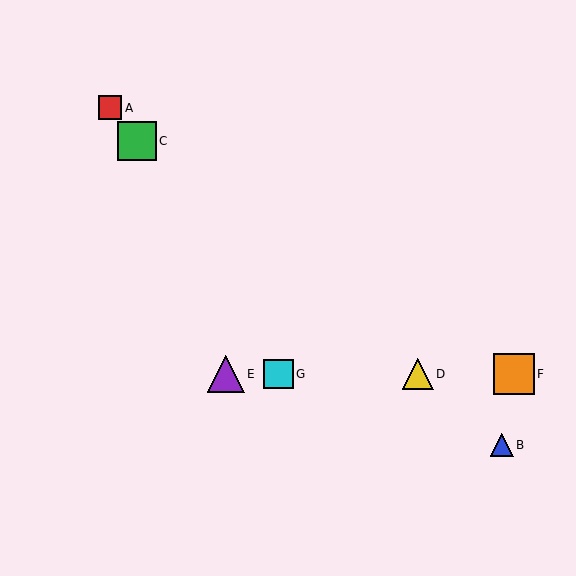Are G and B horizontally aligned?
No, G is at y≈374 and B is at y≈445.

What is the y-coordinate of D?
Object D is at y≈374.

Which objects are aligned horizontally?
Objects D, E, F, G are aligned horizontally.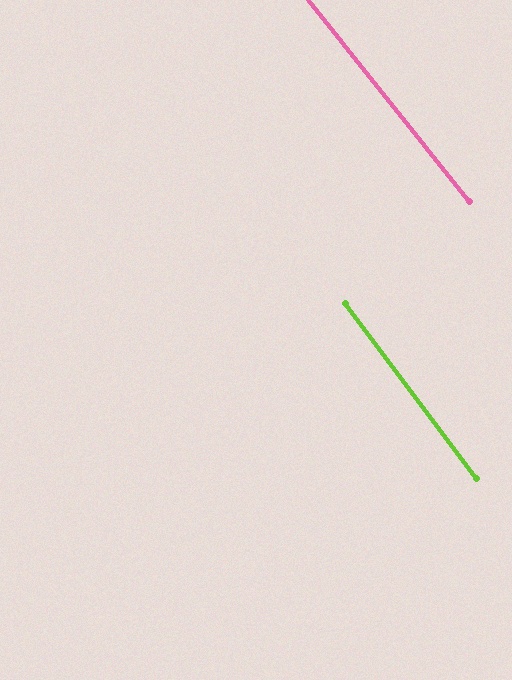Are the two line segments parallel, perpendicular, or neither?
Parallel — their directions differ by only 1.6°.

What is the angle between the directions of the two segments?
Approximately 2 degrees.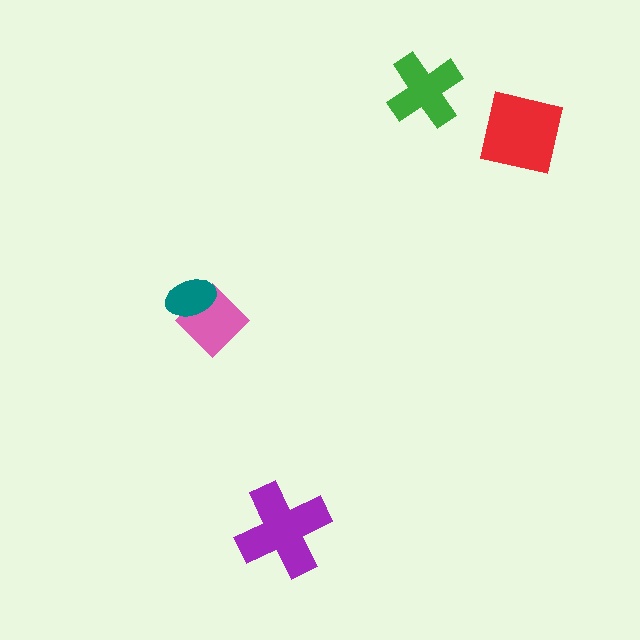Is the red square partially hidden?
No, no other shape covers it.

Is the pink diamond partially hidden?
Yes, it is partially covered by another shape.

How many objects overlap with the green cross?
0 objects overlap with the green cross.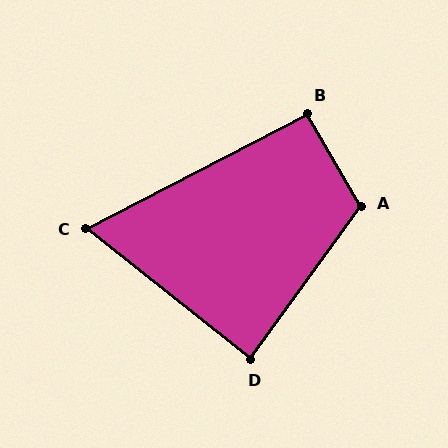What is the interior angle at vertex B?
Approximately 93 degrees (approximately right).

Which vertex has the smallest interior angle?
C, at approximately 66 degrees.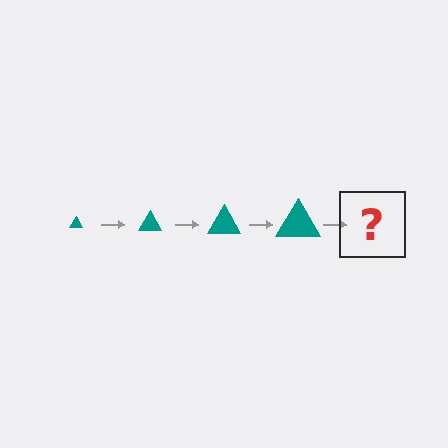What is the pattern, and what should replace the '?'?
The pattern is that the triangle gets progressively larger each step. The '?' should be a teal triangle, larger than the previous one.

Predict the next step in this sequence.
The next step is a teal triangle, larger than the previous one.